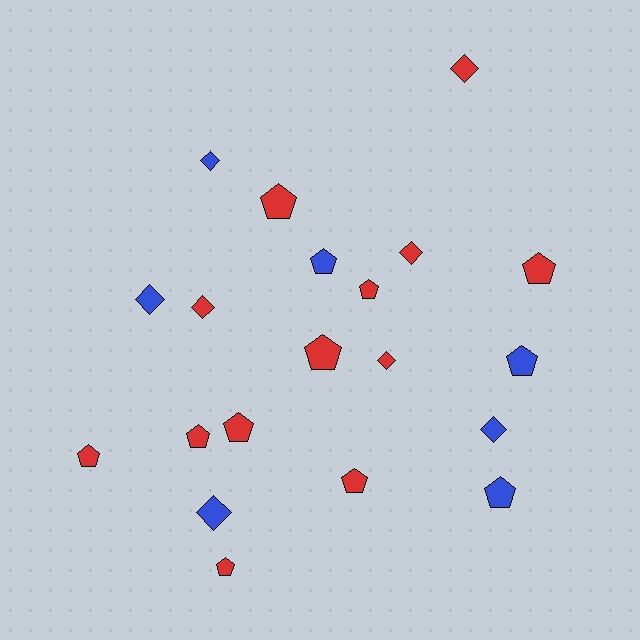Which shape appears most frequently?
Pentagon, with 12 objects.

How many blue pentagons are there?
There are 3 blue pentagons.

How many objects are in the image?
There are 20 objects.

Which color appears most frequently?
Red, with 13 objects.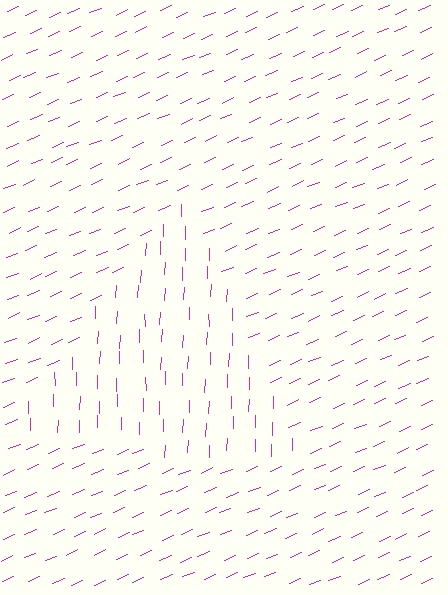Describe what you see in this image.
The image is filled with small magenta line segments. A triangle region in the image has lines oriented differently from the surrounding lines, creating a visible texture boundary.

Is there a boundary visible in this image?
Yes, there is a texture boundary formed by a change in line orientation.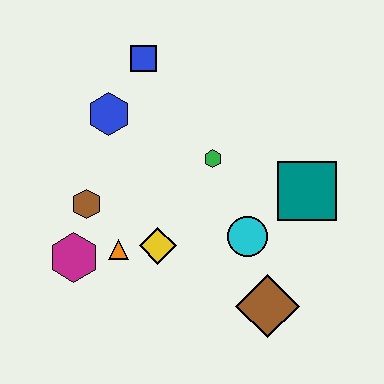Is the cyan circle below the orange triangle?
No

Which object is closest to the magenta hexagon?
The orange triangle is closest to the magenta hexagon.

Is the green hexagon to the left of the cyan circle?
Yes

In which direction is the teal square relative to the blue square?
The teal square is to the right of the blue square.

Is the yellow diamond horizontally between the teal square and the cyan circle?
No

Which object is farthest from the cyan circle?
The blue square is farthest from the cyan circle.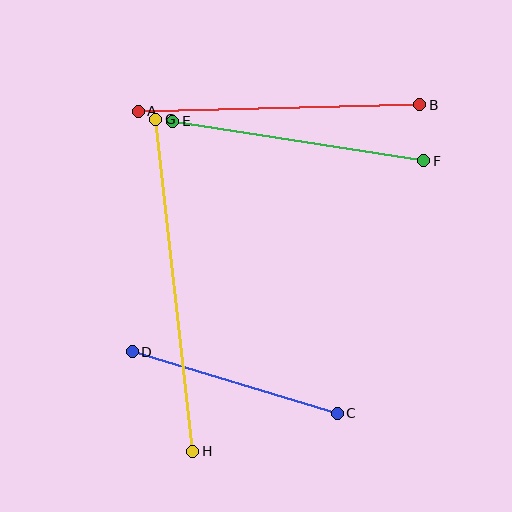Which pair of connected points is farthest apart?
Points G and H are farthest apart.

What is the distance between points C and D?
The distance is approximately 214 pixels.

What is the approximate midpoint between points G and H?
The midpoint is at approximately (174, 285) pixels.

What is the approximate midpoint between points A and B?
The midpoint is at approximately (279, 108) pixels.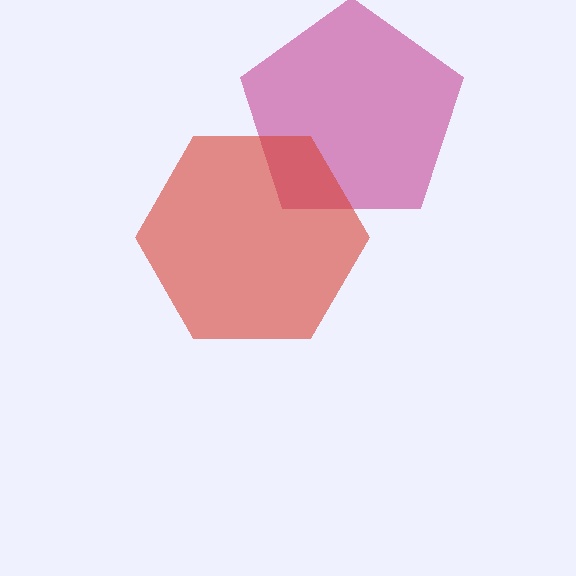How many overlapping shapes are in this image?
There are 2 overlapping shapes in the image.